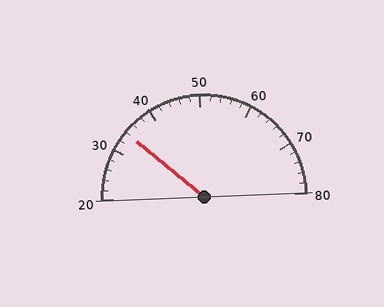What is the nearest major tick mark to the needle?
The nearest major tick mark is 30.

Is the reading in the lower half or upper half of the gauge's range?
The reading is in the lower half of the range (20 to 80).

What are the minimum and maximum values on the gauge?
The gauge ranges from 20 to 80.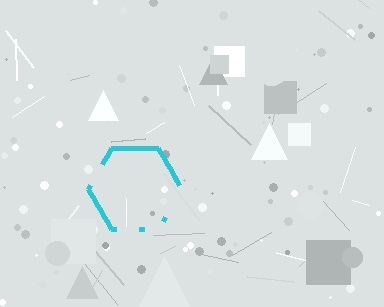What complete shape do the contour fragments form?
The contour fragments form a hexagon.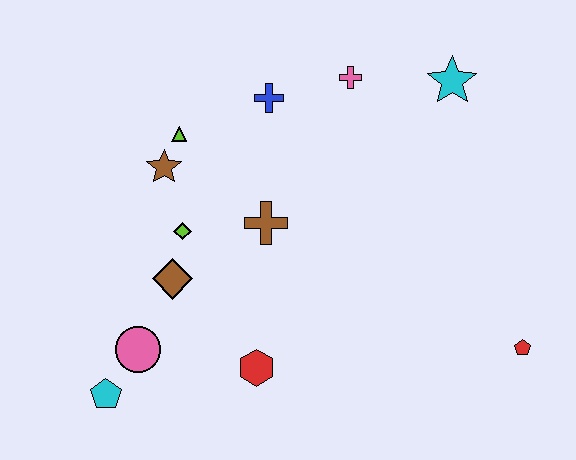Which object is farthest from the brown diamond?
The red pentagon is farthest from the brown diamond.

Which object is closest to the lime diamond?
The brown diamond is closest to the lime diamond.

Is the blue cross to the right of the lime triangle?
Yes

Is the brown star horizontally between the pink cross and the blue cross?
No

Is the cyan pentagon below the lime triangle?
Yes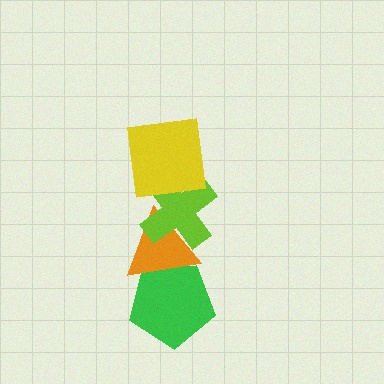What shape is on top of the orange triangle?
The lime cross is on top of the orange triangle.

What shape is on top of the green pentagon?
The orange triangle is on top of the green pentagon.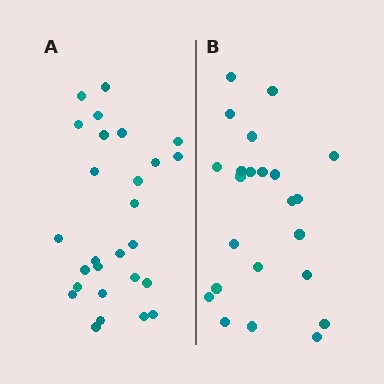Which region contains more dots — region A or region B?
Region A (the left region) has more dots.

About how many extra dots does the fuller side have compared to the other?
Region A has about 4 more dots than region B.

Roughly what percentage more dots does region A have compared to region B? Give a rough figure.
About 15% more.